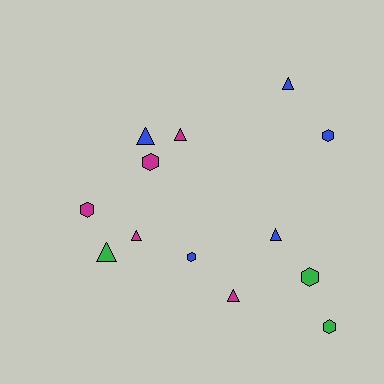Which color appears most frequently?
Blue, with 5 objects.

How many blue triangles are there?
There are 3 blue triangles.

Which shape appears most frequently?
Triangle, with 7 objects.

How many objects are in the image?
There are 13 objects.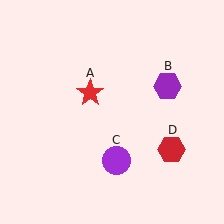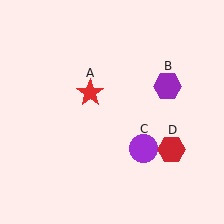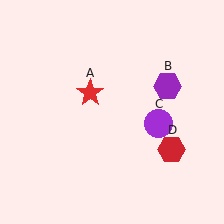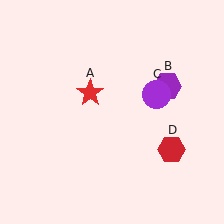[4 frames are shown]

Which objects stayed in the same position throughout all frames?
Red star (object A) and purple hexagon (object B) and red hexagon (object D) remained stationary.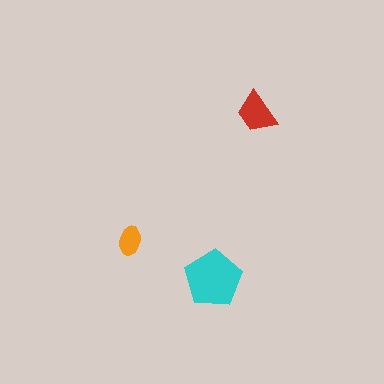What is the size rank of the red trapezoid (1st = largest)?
2nd.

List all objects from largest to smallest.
The cyan pentagon, the red trapezoid, the orange ellipse.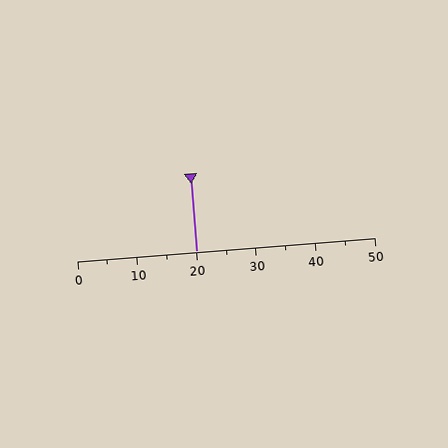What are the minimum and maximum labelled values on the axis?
The axis runs from 0 to 50.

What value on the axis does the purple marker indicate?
The marker indicates approximately 20.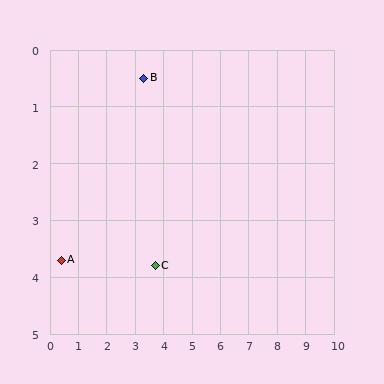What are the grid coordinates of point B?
Point B is at approximately (3.3, 0.5).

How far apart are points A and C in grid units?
Points A and C are about 3.3 grid units apart.